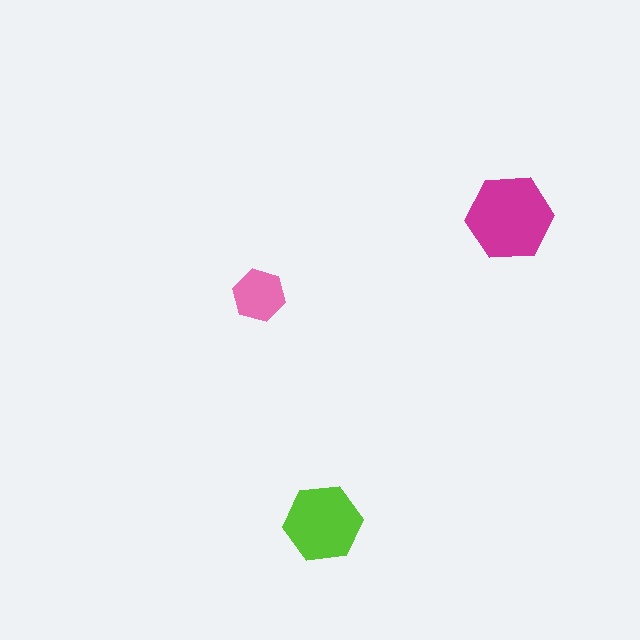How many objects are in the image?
There are 3 objects in the image.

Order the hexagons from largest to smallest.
the magenta one, the lime one, the pink one.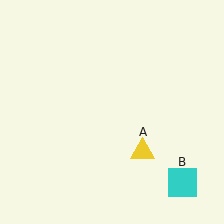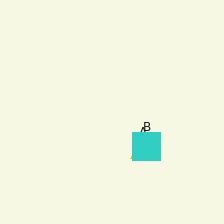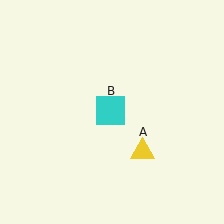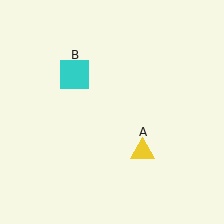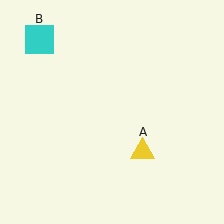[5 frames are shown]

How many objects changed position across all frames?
1 object changed position: cyan square (object B).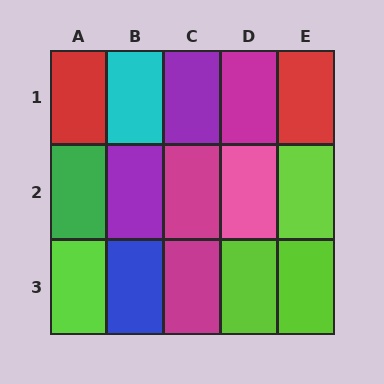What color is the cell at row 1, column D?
Magenta.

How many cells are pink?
1 cell is pink.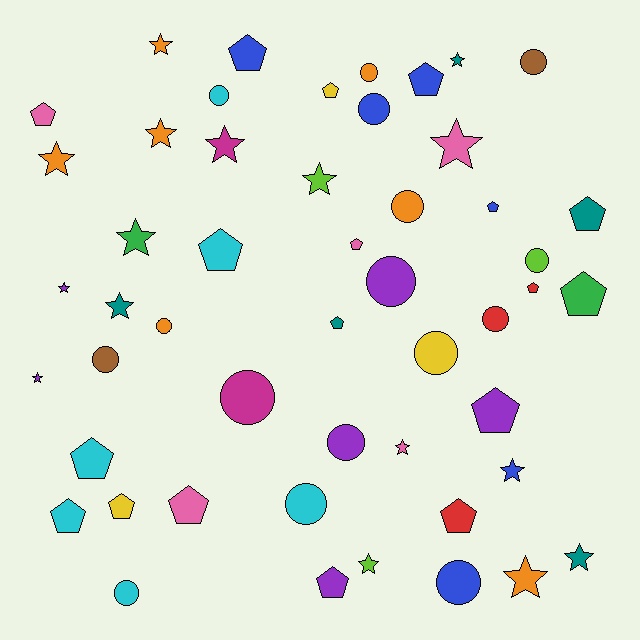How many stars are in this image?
There are 16 stars.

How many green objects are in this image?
There are 2 green objects.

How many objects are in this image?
There are 50 objects.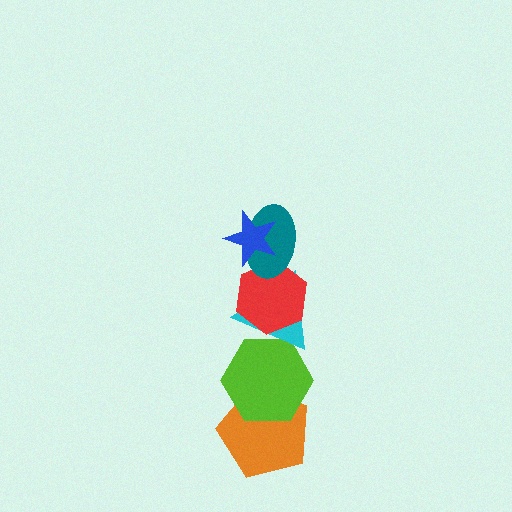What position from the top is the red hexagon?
The red hexagon is 3rd from the top.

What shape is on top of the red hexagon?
The teal ellipse is on top of the red hexagon.